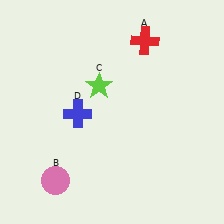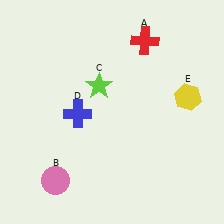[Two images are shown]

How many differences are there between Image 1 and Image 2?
There is 1 difference between the two images.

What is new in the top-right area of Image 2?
A yellow hexagon (E) was added in the top-right area of Image 2.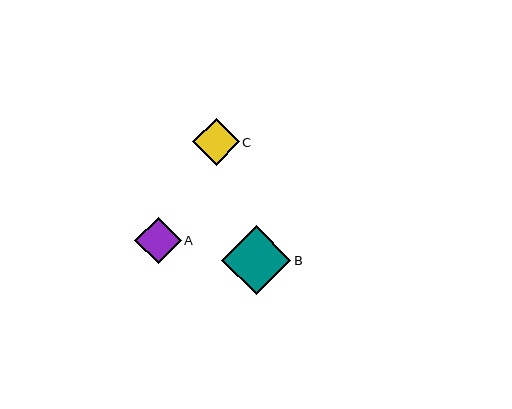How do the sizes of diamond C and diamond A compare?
Diamond C and diamond A are approximately the same size.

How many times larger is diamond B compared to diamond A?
Diamond B is approximately 1.5 times the size of diamond A.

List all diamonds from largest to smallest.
From largest to smallest: B, C, A.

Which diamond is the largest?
Diamond B is the largest with a size of approximately 69 pixels.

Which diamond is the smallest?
Diamond A is the smallest with a size of approximately 46 pixels.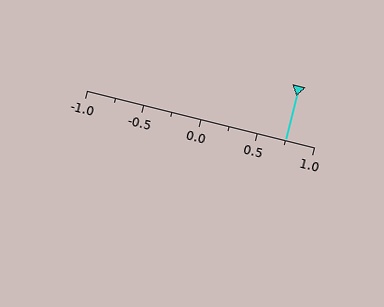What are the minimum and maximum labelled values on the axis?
The axis runs from -1.0 to 1.0.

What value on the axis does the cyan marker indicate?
The marker indicates approximately 0.75.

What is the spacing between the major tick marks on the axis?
The major ticks are spaced 0.5 apart.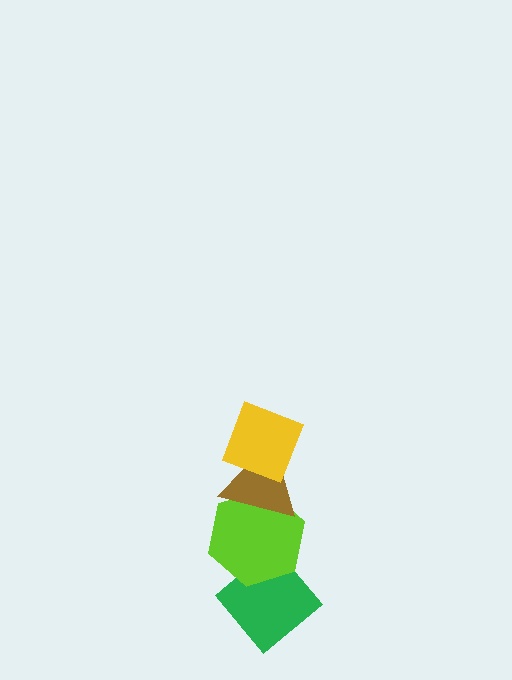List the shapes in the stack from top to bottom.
From top to bottom: the yellow diamond, the brown triangle, the lime hexagon, the green diamond.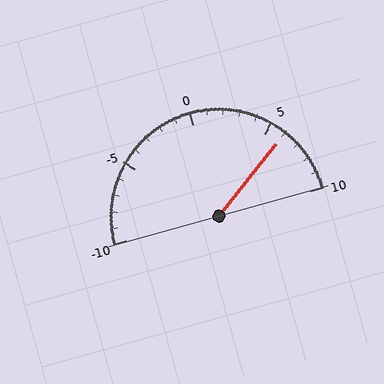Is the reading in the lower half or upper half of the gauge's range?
The reading is in the upper half of the range (-10 to 10).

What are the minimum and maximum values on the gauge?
The gauge ranges from -10 to 10.